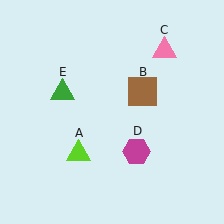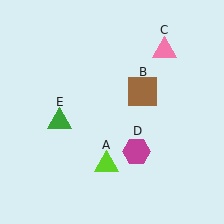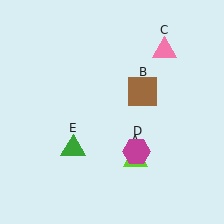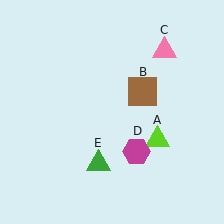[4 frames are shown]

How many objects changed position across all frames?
2 objects changed position: lime triangle (object A), green triangle (object E).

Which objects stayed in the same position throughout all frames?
Brown square (object B) and pink triangle (object C) and magenta hexagon (object D) remained stationary.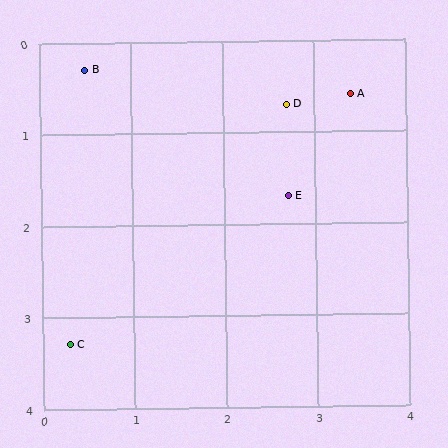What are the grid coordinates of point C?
Point C is at approximately (0.3, 3.3).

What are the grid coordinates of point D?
Point D is at approximately (2.7, 0.7).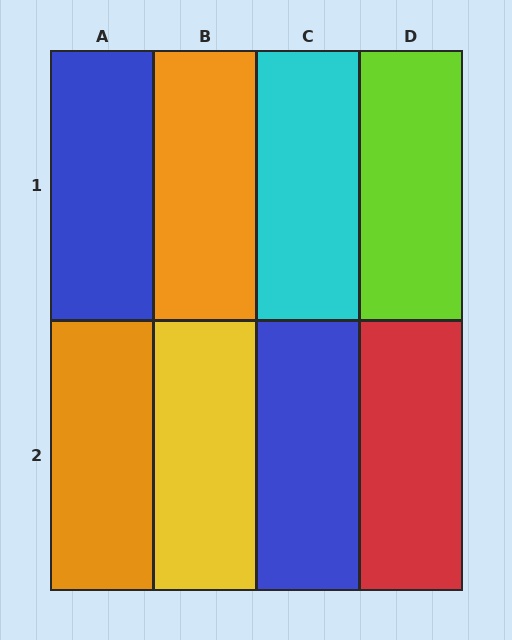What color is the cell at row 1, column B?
Orange.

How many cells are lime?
1 cell is lime.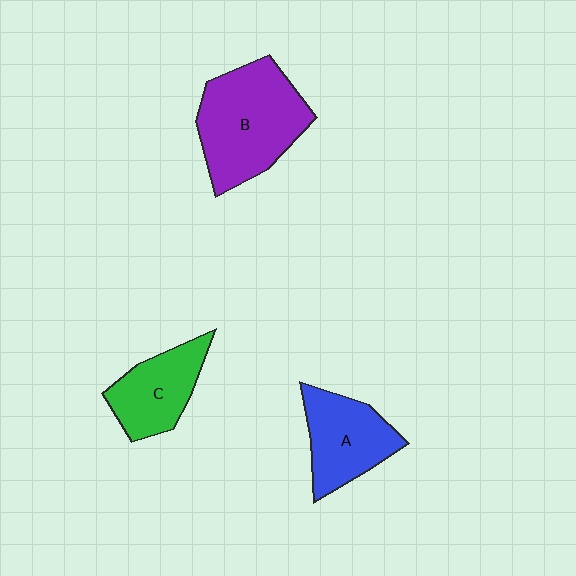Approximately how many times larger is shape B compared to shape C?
Approximately 1.7 times.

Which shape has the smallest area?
Shape C (green).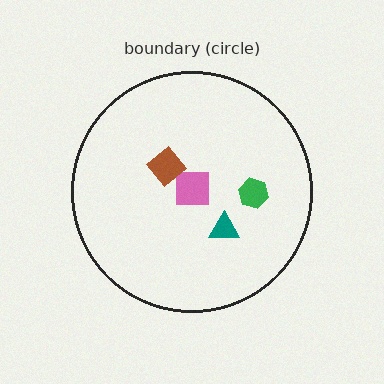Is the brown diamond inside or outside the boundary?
Inside.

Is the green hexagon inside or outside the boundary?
Inside.